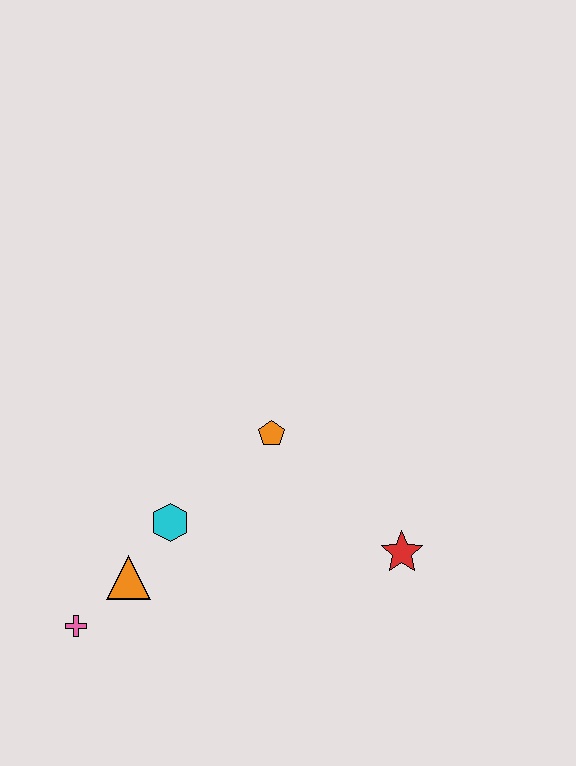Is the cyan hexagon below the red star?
No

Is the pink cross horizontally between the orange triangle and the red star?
No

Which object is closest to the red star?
The orange pentagon is closest to the red star.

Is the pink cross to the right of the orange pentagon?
No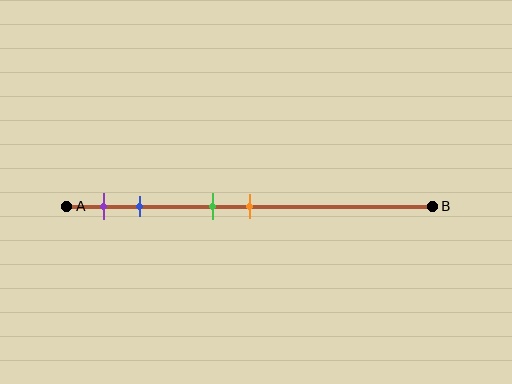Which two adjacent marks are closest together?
The green and orange marks are the closest adjacent pair.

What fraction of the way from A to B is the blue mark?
The blue mark is approximately 20% (0.2) of the way from A to B.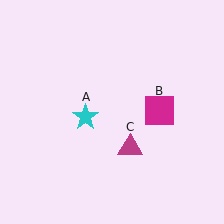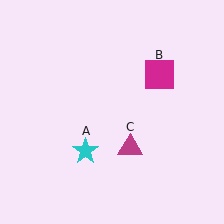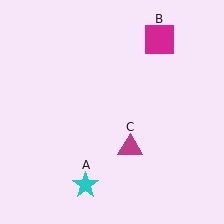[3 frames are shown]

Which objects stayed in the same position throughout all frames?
Magenta triangle (object C) remained stationary.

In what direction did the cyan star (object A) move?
The cyan star (object A) moved down.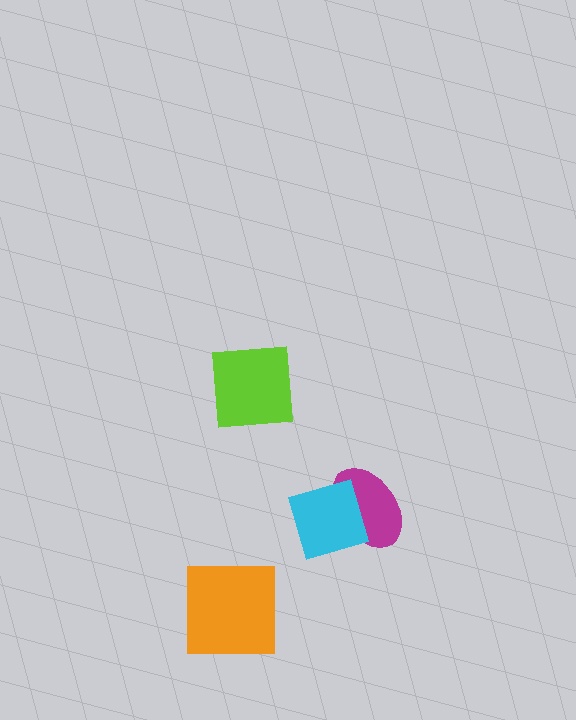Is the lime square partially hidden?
No, no other shape covers it.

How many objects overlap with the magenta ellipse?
1 object overlaps with the magenta ellipse.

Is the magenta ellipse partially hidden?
Yes, it is partially covered by another shape.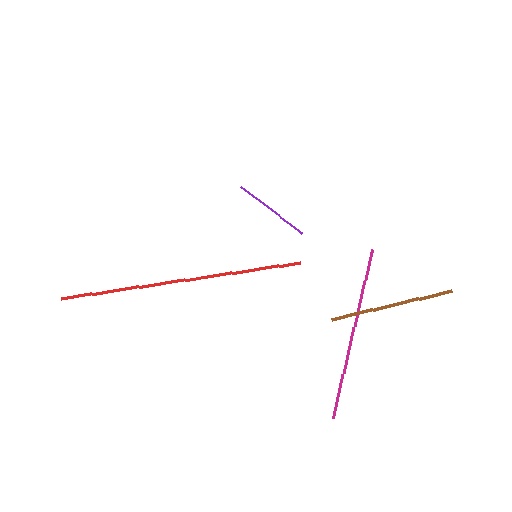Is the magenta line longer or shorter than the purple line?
The magenta line is longer than the purple line.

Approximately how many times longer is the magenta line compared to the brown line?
The magenta line is approximately 1.4 times the length of the brown line.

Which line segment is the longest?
The red line is the longest at approximately 242 pixels.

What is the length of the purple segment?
The purple segment is approximately 78 pixels long.